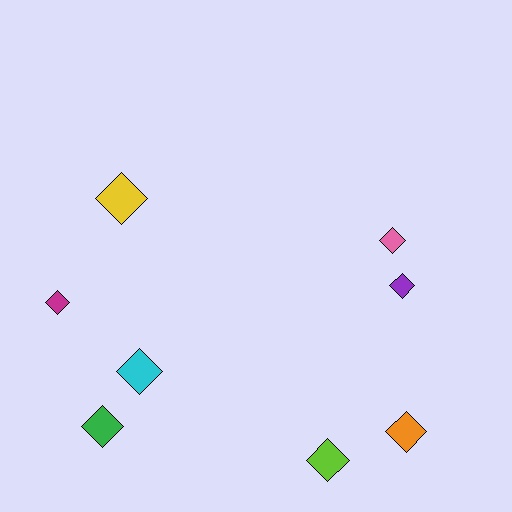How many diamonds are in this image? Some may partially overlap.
There are 8 diamonds.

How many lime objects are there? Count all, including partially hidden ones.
There is 1 lime object.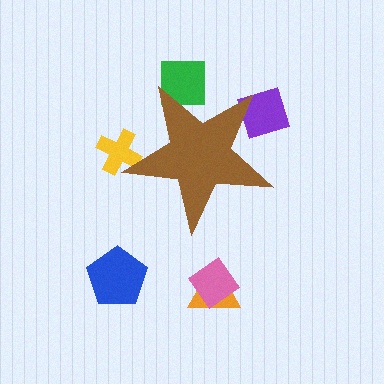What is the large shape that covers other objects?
A brown star.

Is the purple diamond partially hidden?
Yes, the purple diamond is partially hidden behind the brown star.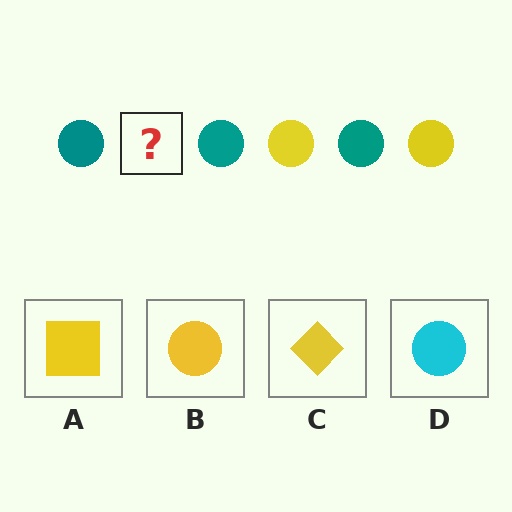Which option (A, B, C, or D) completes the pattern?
B.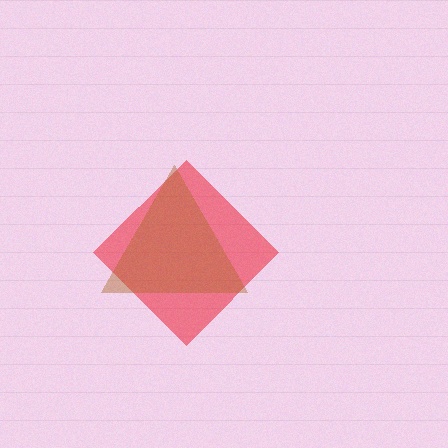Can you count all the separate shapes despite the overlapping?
Yes, there are 2 separate shapes.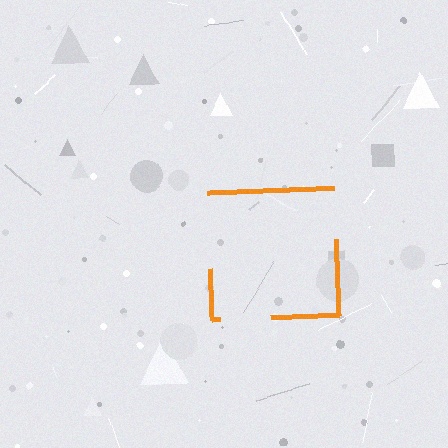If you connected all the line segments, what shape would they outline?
They would outline a square.